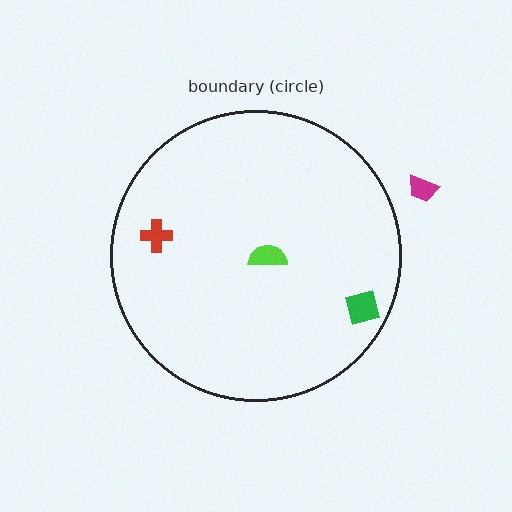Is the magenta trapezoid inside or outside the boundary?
Outside.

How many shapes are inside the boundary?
3 inside, 1 outside.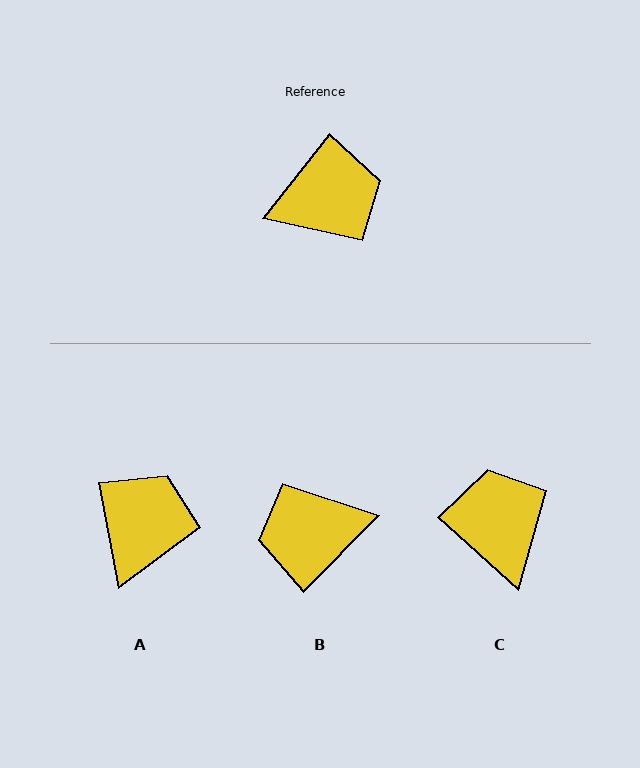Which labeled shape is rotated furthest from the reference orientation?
B, about 174 degrees away.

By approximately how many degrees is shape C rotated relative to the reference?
Approximately 86 degrees counter-clockwise.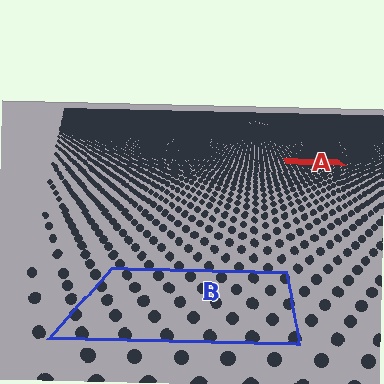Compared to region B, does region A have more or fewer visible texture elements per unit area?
Region A has more texture elements per unit area — they are packed more densely because it is farther away.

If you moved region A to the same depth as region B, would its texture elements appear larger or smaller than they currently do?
They would appear larger. At a closer depth, the same texture elements are projected at a bigger on-screen size.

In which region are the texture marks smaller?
The texture marks are smaller in region A, because it is farther away.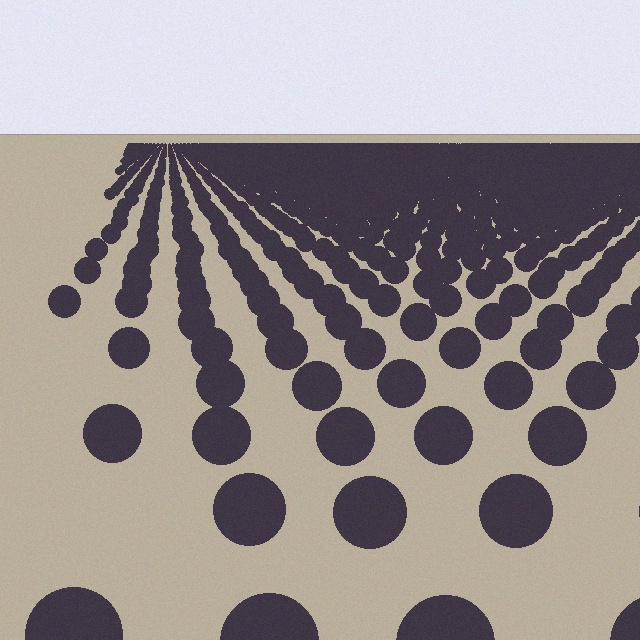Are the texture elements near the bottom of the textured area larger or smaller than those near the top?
Larger. Near the bottom, elements are closer to the viewer and appear at a bigger on-screen size.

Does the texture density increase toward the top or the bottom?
Density increases toward the top.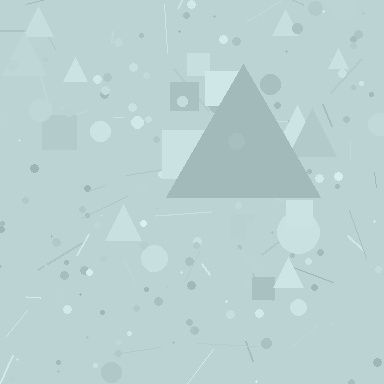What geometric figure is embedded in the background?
A triangle is embedded in the background.